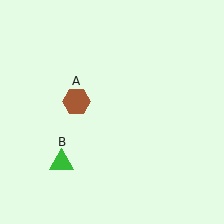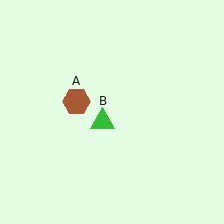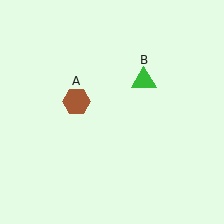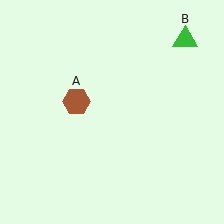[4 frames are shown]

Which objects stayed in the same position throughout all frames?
Brown hexagon (object A) remained stationary.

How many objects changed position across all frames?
1 object changed position: green triangle (object B).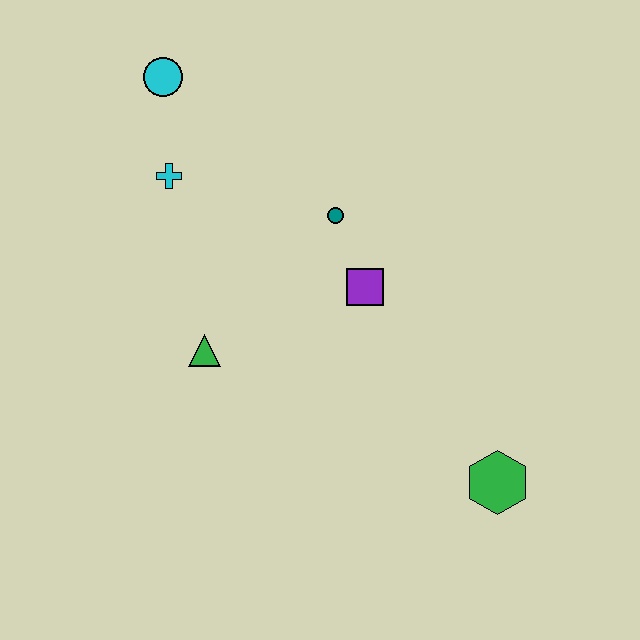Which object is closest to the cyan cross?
The cyan circle is closest to the cyan cross.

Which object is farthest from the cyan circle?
The green hexagon is farthest from the cyan circle.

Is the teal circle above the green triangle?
Yes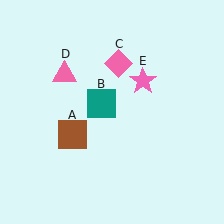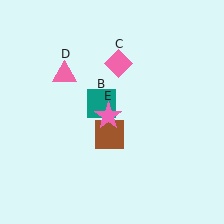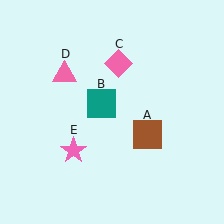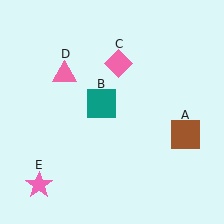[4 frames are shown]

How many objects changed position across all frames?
2 objects changed position: brown square (object A), pink star (object E).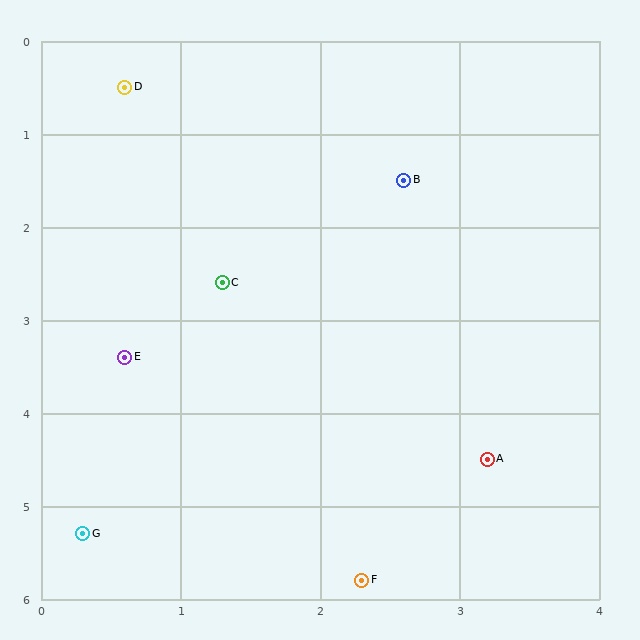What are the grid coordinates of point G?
Point G is at approximately (0.3, 5.3).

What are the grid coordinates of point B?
Point B is at approximately (2.6, 1.5).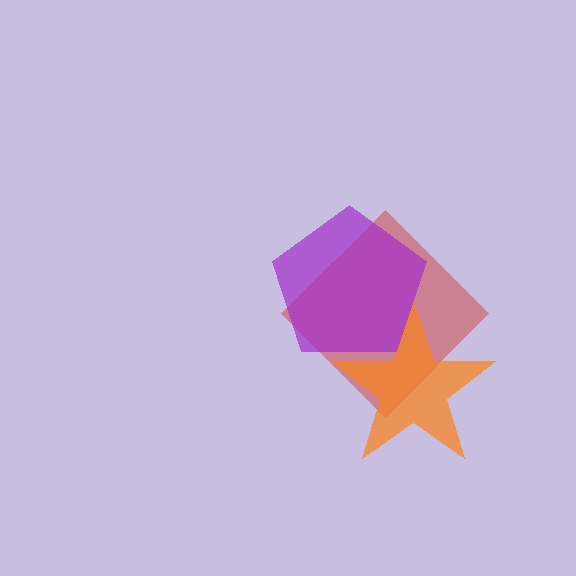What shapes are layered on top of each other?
The layered shapes are: a red diamond, an orange star, a purple pentagon.